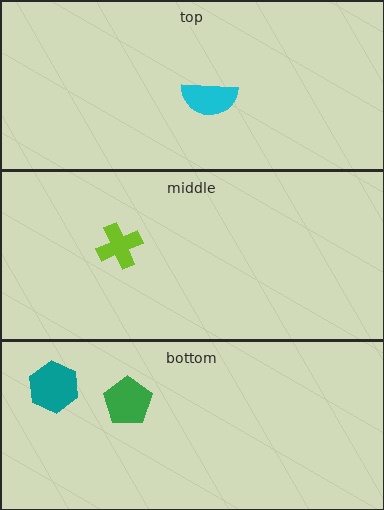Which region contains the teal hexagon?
The bottom region.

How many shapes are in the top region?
1.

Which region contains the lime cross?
The middle region.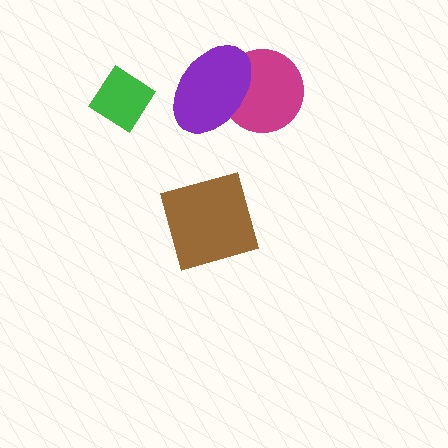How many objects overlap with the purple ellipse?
1 object overlaps with the purple ellipse.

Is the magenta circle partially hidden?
Yes, it is partially covered by another shape.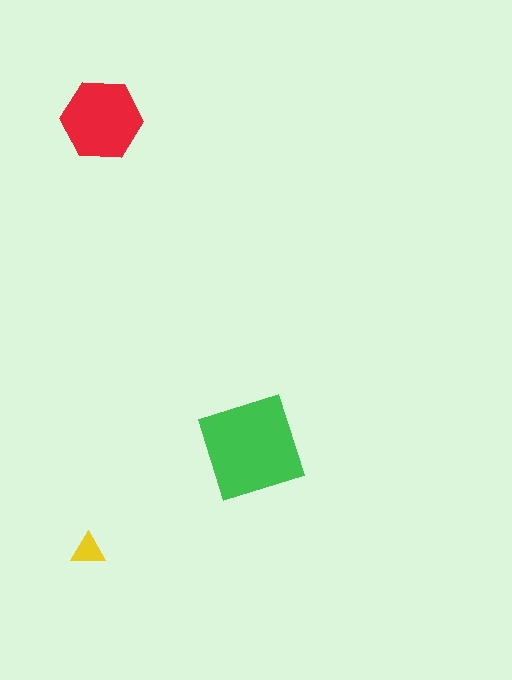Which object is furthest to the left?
The yellow triangle is leftmost.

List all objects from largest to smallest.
The green diamond, the red hexagon, the yellow triangle.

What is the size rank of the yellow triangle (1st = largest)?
3rd.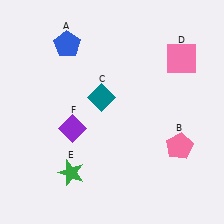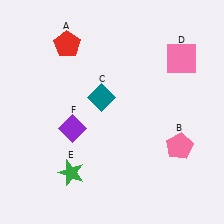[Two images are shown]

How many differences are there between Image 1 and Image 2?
There is 1 difference between the two images.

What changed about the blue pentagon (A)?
In Image 1, A is blue. In Image 2, it changed to red.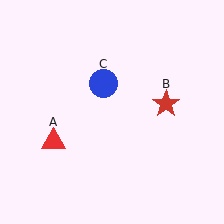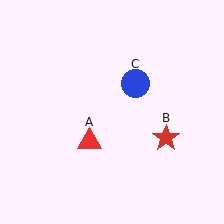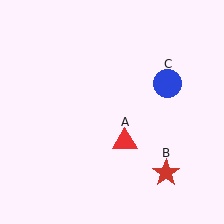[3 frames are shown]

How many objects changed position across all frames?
3 objects changed position: red triangle (object A), red star (object B), blue circle (object C).